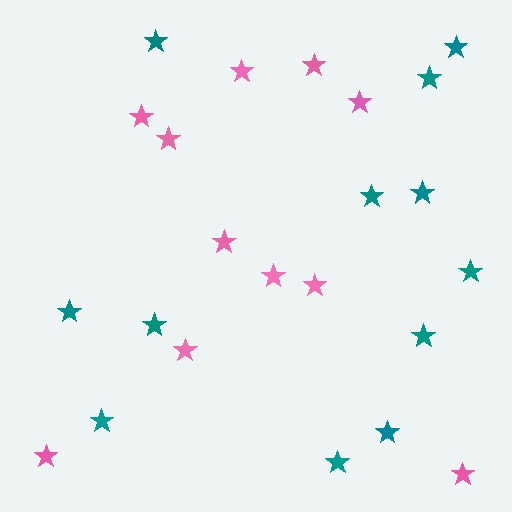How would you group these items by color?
There are 2 groups: one group of pink stars (11) and one group of teal stars (12).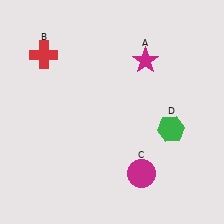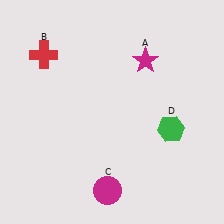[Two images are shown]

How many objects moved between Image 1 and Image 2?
1 object moved between the two images.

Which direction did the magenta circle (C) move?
The magenta circle (C) moved left.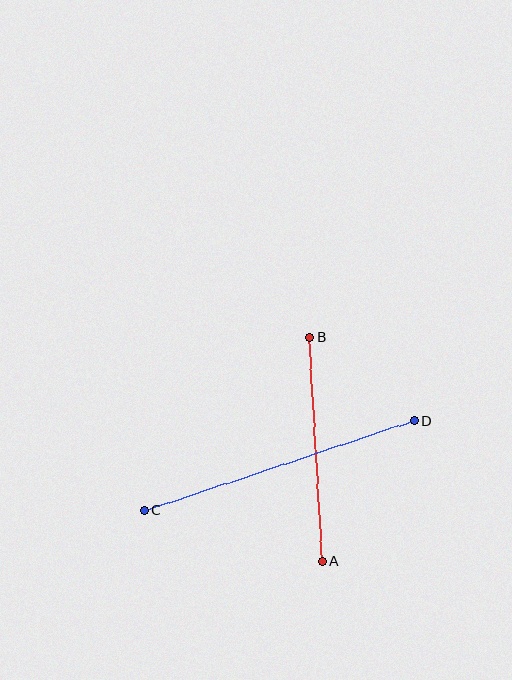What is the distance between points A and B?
The distance is approximately 224 pixels.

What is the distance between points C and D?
The distance is approximately 284 pixels.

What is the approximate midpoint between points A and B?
The midpoint is at approximately (316, 449) pixels.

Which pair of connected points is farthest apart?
Points C and D are farthest apart.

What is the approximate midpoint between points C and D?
The midpoint is at approximately (279, 466) pixels.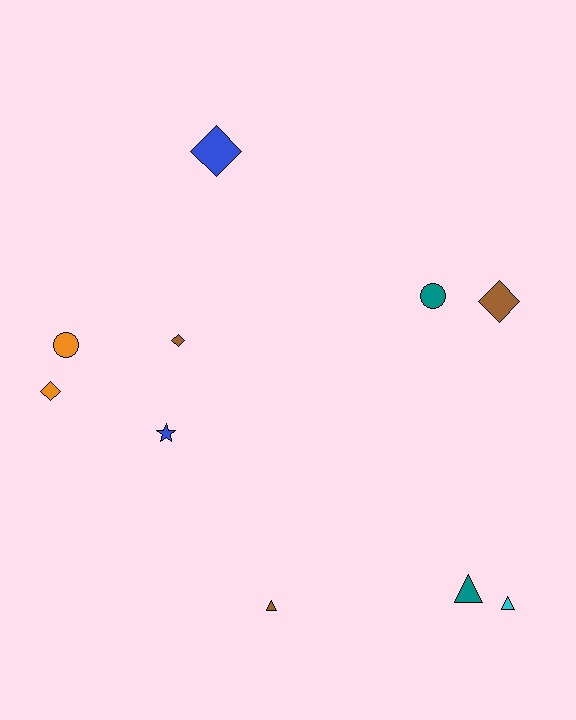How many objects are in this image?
There are 10 objects.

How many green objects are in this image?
There are no green objects.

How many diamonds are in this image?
There are 4 diamonds.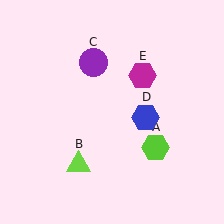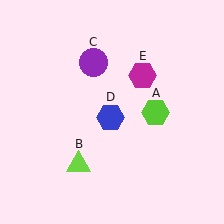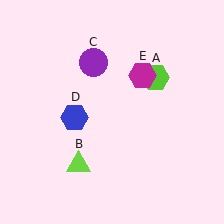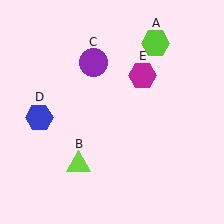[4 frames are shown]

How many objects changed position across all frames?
2 objects changed position: lime hexagon (object A), blue hexagon (object D).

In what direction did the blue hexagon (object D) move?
The blue hexagon (object D) moved left.